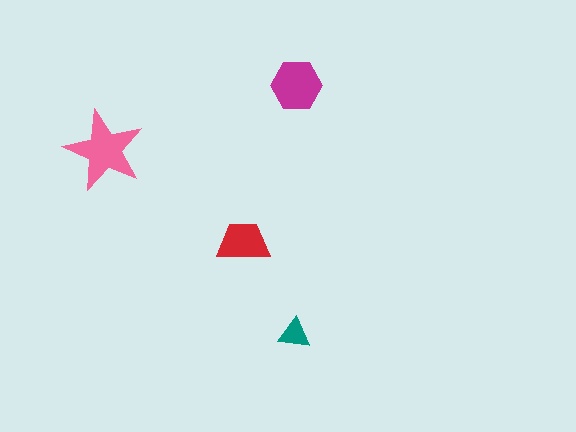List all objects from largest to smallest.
The pink star, the magenta hexagon, the red trapezoid, the teal triangle.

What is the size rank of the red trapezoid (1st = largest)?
3rd.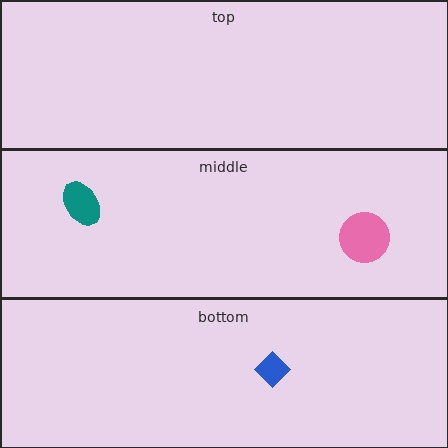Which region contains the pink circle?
The middle region.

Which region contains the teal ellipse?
The middle region.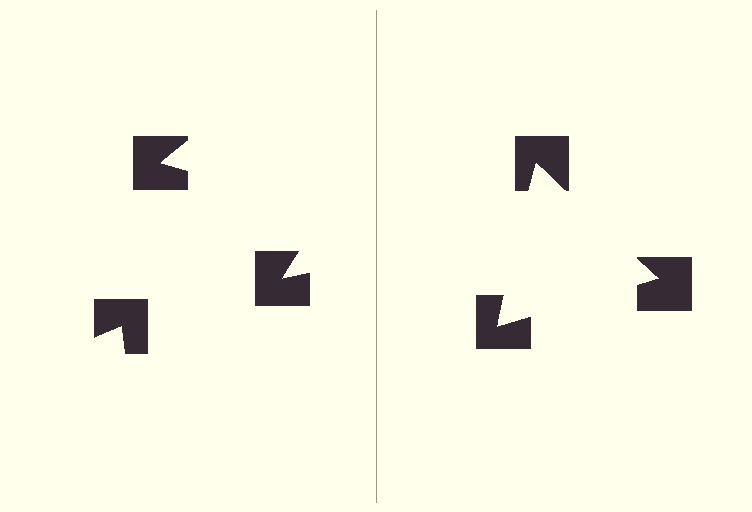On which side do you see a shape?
An illusory triangle appears on the right side. On the left side the wedge cuts are rotated, so no coherent shape forms.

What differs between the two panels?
The notched squares are positioned identically on both sides; only the wedge orientations differ. On the right they align to a triangle; on the left they are misaligned.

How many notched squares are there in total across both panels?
6 — 3 on each side.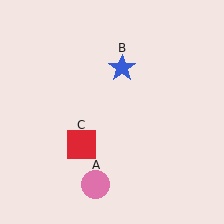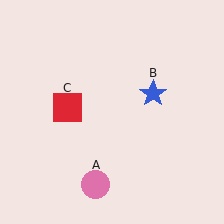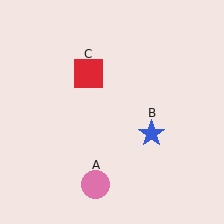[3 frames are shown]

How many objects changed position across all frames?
2 objects changed position: blue star (object B), red square (object C).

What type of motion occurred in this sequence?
The blue star (object B), red square (object C) rotated clockwise around the center of the scene.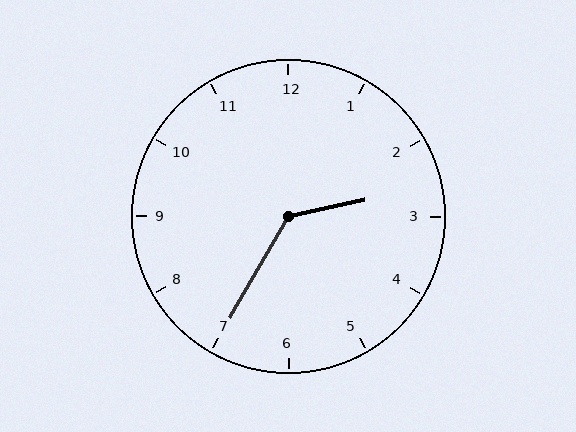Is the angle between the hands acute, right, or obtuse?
It is obtuse.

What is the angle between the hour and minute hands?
Approximately 132 degrees.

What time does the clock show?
2:35.